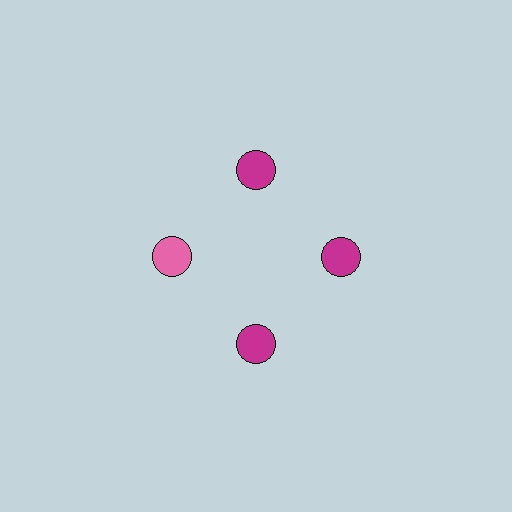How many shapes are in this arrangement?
There are 4 shapes arranged in a ring pattern.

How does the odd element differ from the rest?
It has a different color: pink instead of magenta.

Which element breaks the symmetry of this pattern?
The pink circle at roughly the 9 o'clock position breaks the symmetry. All other shapes are magenta circles.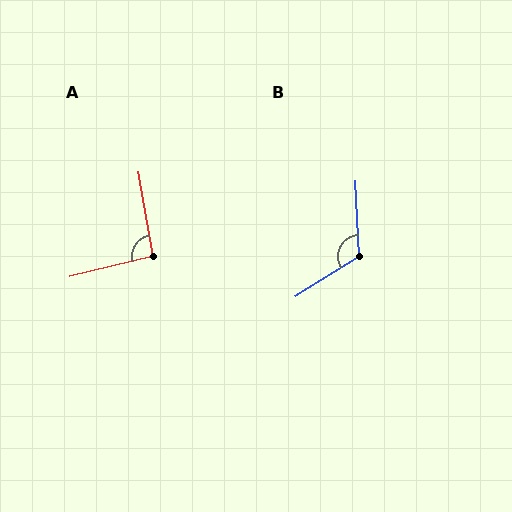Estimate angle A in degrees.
Approximately 95 degrees.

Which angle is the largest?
B, at approximately 120 degrees.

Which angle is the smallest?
A, at approximately 95 degrees.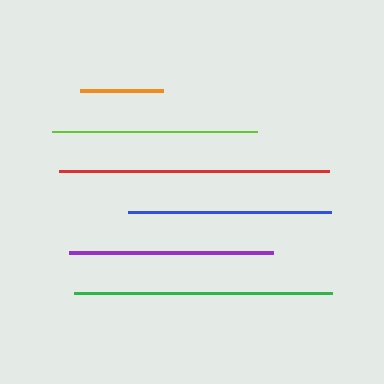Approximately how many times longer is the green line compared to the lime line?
The green line is approximately 1.3 times the length of the lime line.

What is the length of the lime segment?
The lime segment is approximately 205 pixels long.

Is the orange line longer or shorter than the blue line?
The blue line is longer than the orange line.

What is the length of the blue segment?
The blue segment is approximately 203 pixels long.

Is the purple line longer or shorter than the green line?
The green line is longer than the purple line.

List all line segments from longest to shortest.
From longest to shortest: red, green, lime, purple, blue, orange.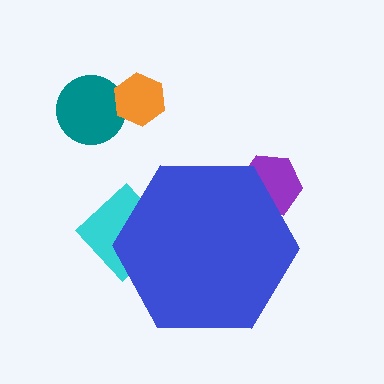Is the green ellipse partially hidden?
No, the green ellipse is fully visible.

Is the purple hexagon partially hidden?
Yes, the purple hexagon is partially hidden behind the blue hexagon.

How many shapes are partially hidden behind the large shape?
2 shapes are partially hidden.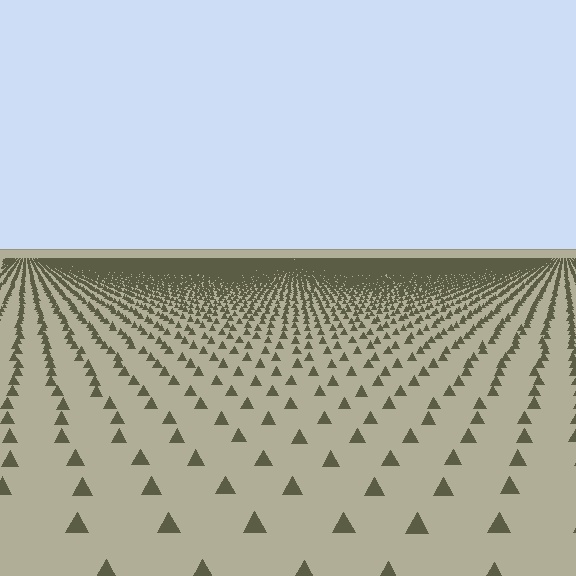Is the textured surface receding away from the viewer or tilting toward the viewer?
The surface is receding away from the viewer. Texture elements get smaller and denser toward the top.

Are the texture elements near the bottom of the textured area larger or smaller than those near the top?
Larger. Near the bottom, elements are closer to the viewer and appear at a bigger on-screen size.